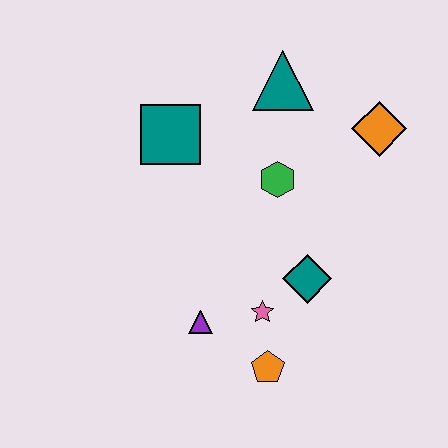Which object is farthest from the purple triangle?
The orange diamond is farthest from the purple triangle.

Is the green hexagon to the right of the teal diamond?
No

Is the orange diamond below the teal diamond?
No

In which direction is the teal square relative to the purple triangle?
The teal square is above the purple triangle.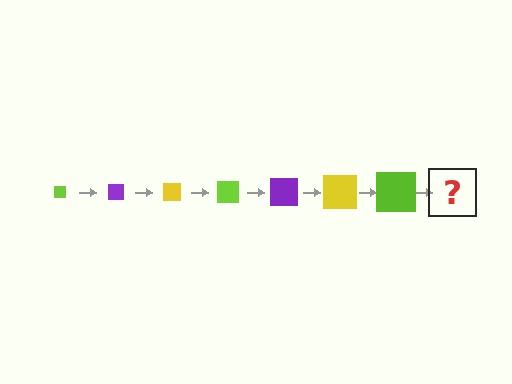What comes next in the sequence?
The next element should be a purple square, larger than the previous one.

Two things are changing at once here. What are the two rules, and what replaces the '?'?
The two rules are that the square grows larger each step and the color cycles through lime, purple, and yellow. The '?' should be a purple square, larger than the previous one.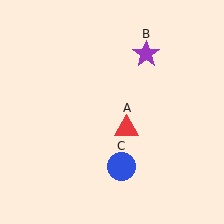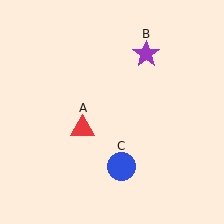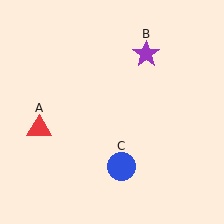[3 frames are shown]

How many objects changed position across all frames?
1 object changed position: red triangle (object A).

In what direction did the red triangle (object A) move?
The red triangle (object A) moved left.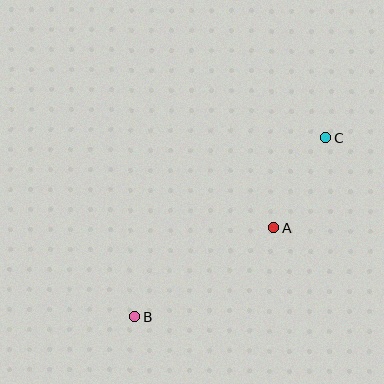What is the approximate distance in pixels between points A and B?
The distance between A and B is approximately 165 pixels.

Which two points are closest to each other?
Points A and C are closest to each other.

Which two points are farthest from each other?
Points B and C are farthest from each other.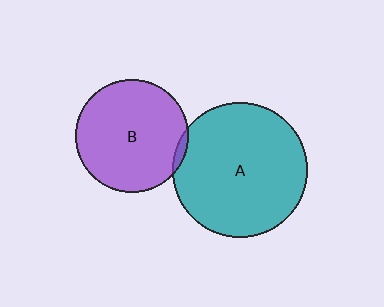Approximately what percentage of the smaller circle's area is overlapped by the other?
Approximately 5%.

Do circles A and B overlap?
Yes.